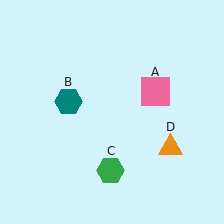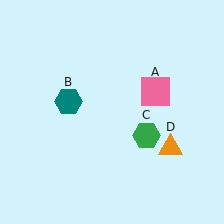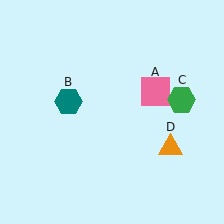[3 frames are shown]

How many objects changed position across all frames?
1 object changed position: green hexagon (object C).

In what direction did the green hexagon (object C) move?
The green hexagon (object C) moved up and to the right.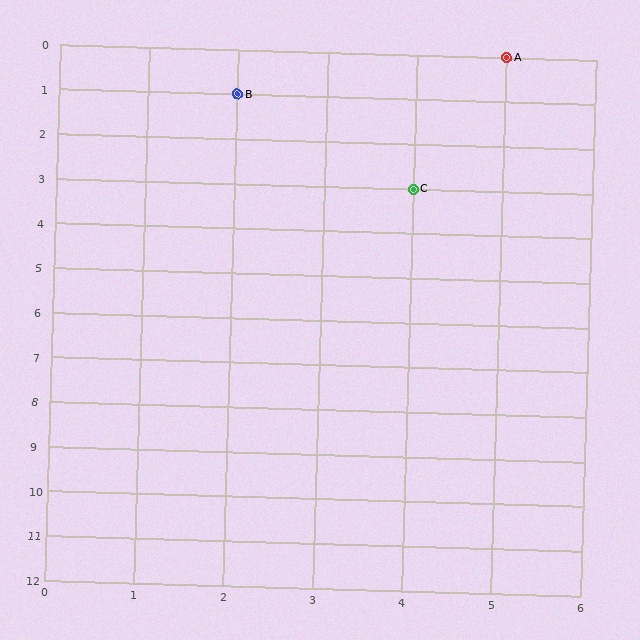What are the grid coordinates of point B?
Point B is at grid coordinates (2, 1).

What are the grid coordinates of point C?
Point C is at grid coordinates (4, 3).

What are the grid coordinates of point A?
Point A is at grid coordinates (5, 0).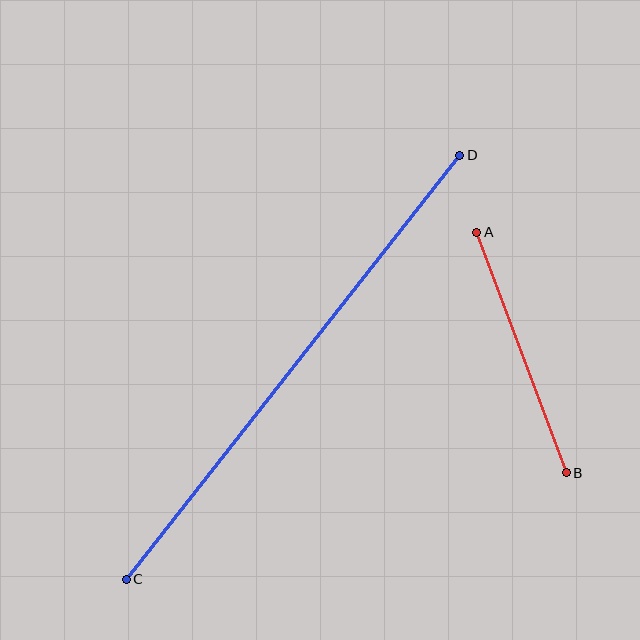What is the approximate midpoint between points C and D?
The midpoint is at approximately (293, 367) pixels.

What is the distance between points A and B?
The distance is approximately 257 pixels.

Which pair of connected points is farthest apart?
Points C and D are farthest apart.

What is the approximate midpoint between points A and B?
The midpoint is at approximately (521, 353) pixels.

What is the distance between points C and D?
The distance is approximately 539 pixels.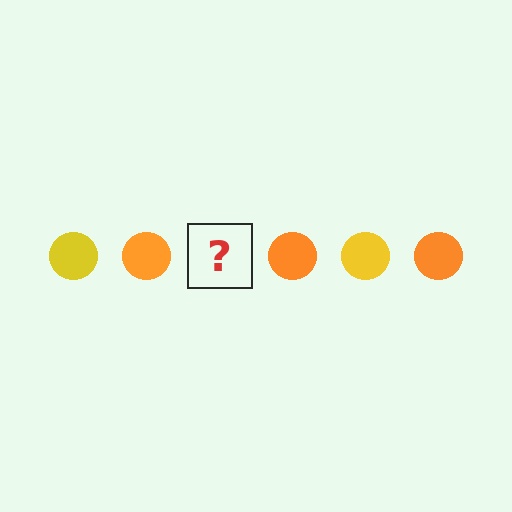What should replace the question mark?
The question mark should be replaced with a yellow circle.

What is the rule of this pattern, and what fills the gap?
The rule is that the pattern cycles through yellow, orange circles. The gap should be filled with a yellow circle.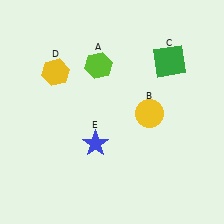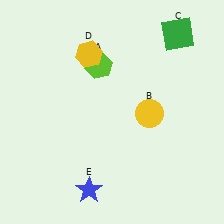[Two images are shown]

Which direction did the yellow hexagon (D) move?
The yellow hexagon (D) moved right.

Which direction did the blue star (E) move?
The blue star (E) moved down.